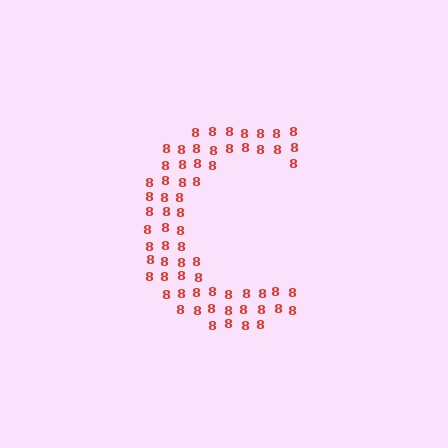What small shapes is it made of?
It is made of small digit 8's.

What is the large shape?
The large shape is the letter C.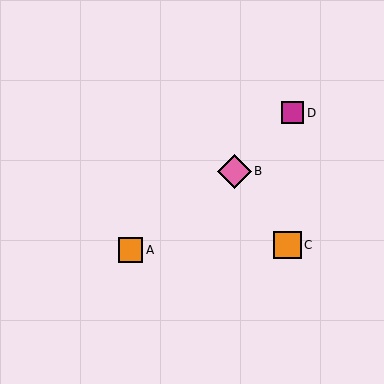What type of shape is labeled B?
Shape B is a pink diamond.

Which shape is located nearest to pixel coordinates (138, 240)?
The orange square (labeled A) at (130, 250) is nearest to that location.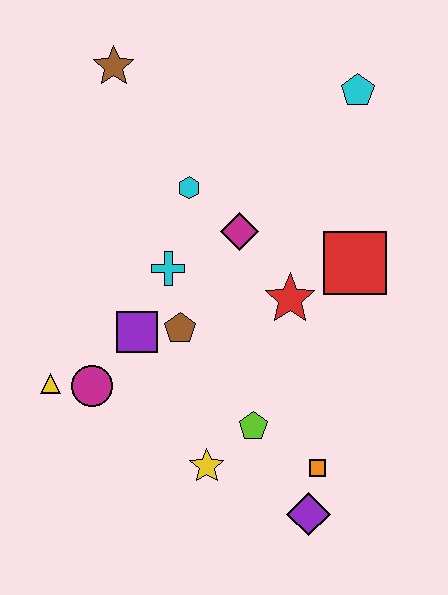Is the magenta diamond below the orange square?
No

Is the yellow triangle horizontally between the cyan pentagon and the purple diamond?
No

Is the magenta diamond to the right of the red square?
No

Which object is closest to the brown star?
The cyan hexagon is closest to the brown star.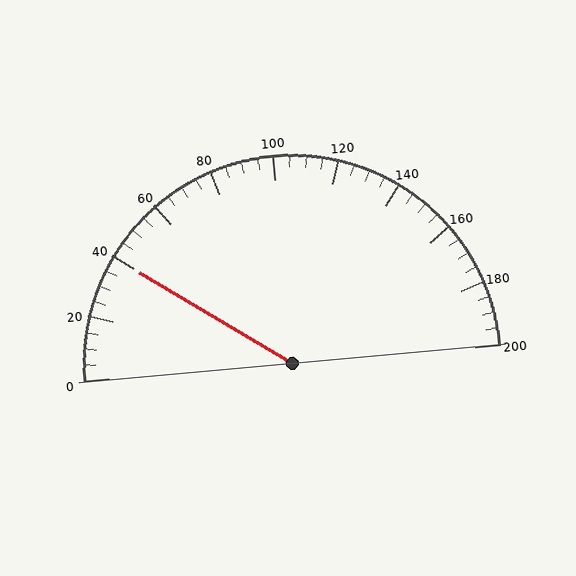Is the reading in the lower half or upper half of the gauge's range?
The reading is in the lower half of the range (0 to 200).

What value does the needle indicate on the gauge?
The needle indicates approximately 40.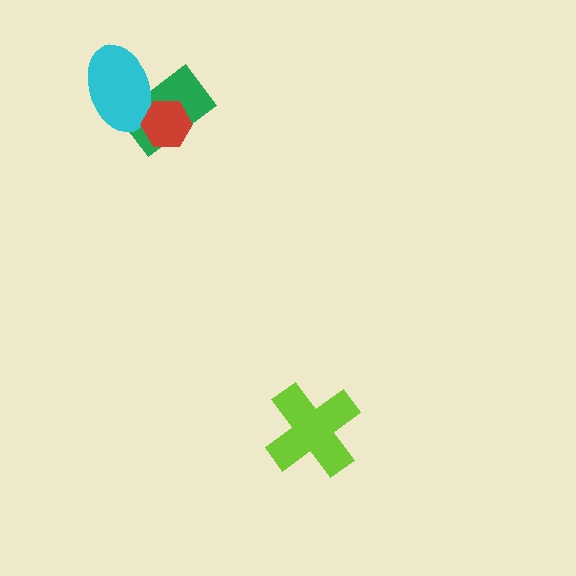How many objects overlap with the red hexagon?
2 objects overlap with the red hexagon.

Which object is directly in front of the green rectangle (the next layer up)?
The cyan ellipse is directly in front of the green rectangle.